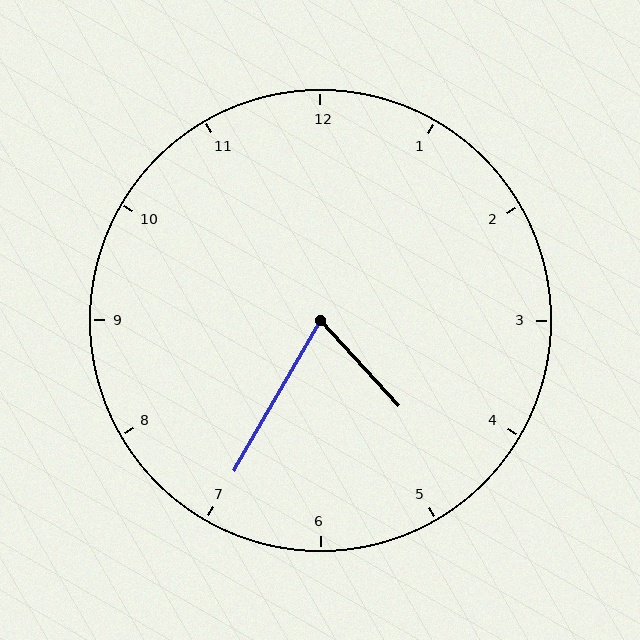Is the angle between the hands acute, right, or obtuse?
It is acute.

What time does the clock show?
4:35.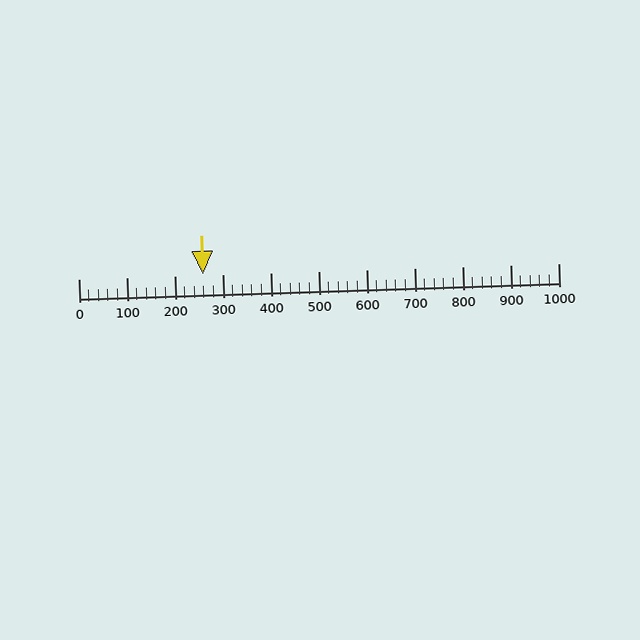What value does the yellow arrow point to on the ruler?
The yellow arrow points to approximately 260.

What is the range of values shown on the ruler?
The ruler shows values from 0 to 1000.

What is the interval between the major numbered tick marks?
The major tick marks are spaced 100 units apart.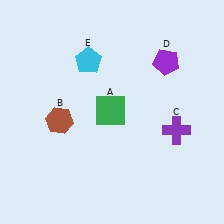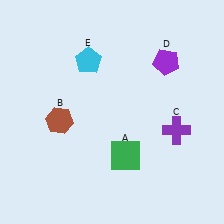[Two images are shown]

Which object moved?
The green square (A) moved down.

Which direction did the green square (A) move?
The green square (A) moved down.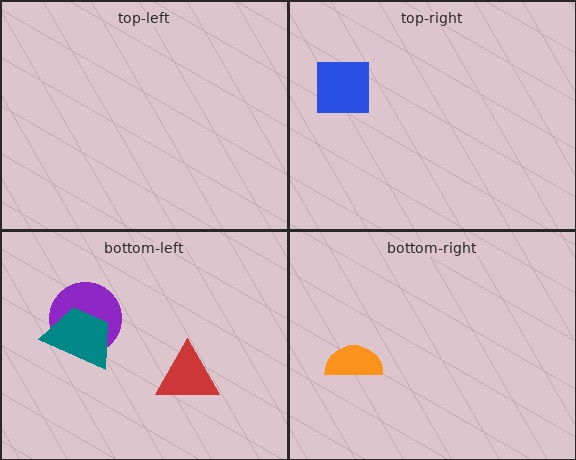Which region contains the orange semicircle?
The bottom-right region.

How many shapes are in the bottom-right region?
1.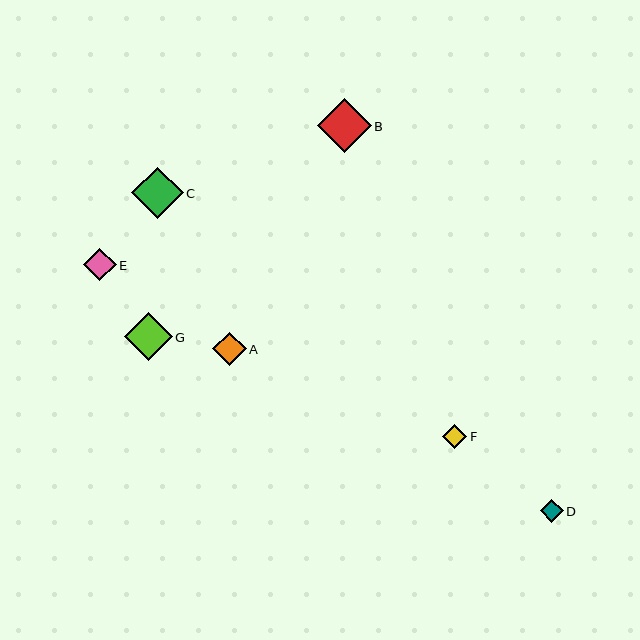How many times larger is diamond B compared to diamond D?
Diamond B is approximately 2.3 times the size of diamond D.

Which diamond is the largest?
Diamond B is the largest with a size of approximately 54 pixels.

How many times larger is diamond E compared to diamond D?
Diamond E is approximately 1.4 times the size of diamond D.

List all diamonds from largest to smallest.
From largest to smallest: B, C, G, A, E, F, D.